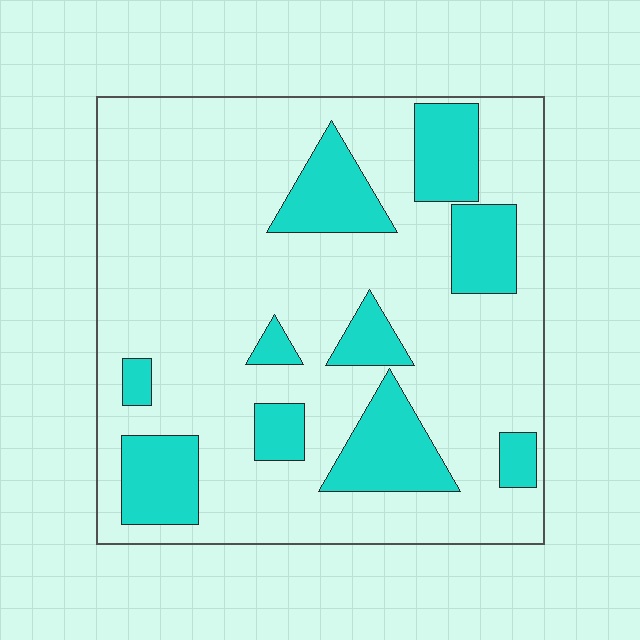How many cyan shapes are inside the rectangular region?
10.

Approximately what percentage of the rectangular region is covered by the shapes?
Approximately 25%.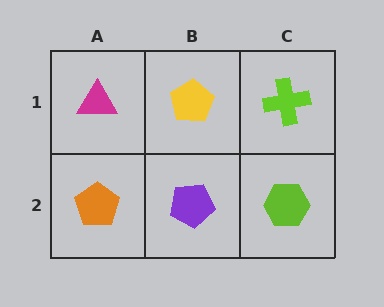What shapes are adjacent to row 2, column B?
A yellow pentagon (row 1, column B), an orange pentagon (row 2, column A), a lime hexagon (row 2, column C).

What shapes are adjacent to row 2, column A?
A magenta triangle (row 1, column A), a purple pentagon (row 2, column B).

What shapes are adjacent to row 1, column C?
A lime hexagon (row 2, column C), a yellow pentagon (row 1, column B).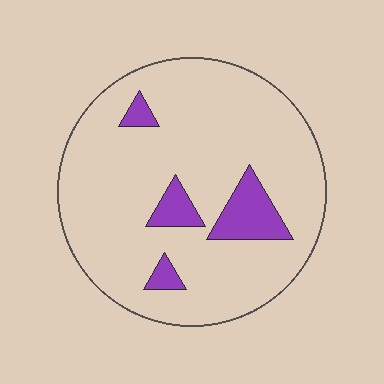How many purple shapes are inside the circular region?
4.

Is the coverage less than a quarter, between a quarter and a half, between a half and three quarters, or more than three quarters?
Less than a quarter.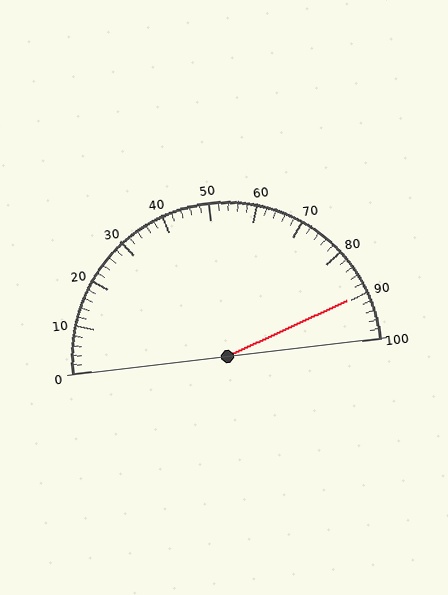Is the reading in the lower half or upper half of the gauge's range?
The reading is in the upper half of the range (0 to 100).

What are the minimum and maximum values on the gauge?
The gauge ranges from 0 to 100.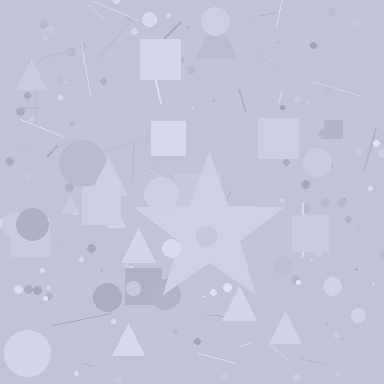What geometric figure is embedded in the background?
A star is embedded in the background.